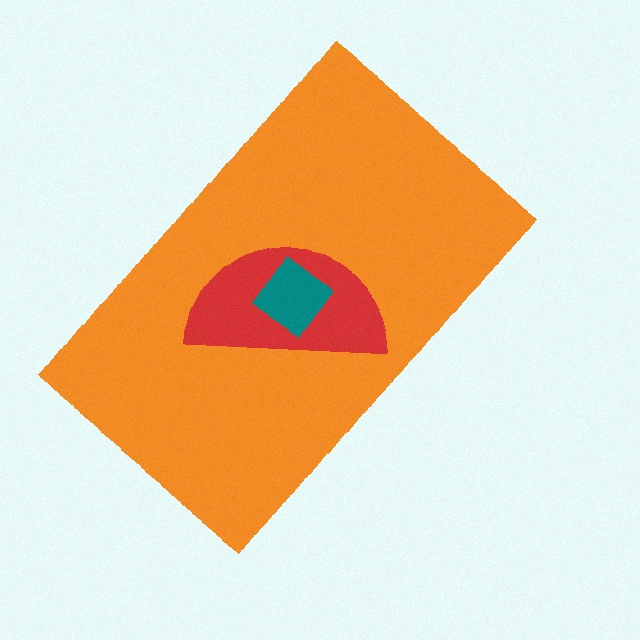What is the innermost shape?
The teal diamond.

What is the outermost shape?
The orange rectangle.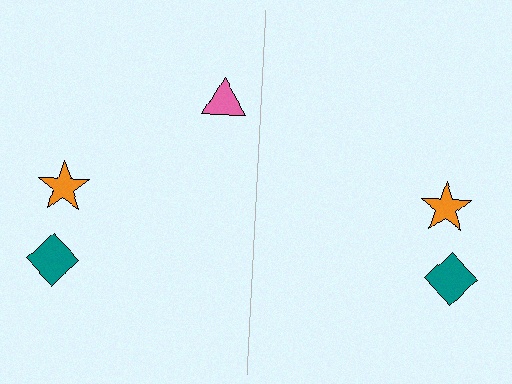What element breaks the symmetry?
A pink triangle is missing from the right side.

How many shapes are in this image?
There are 5 shapes in this image.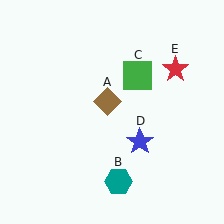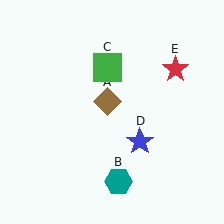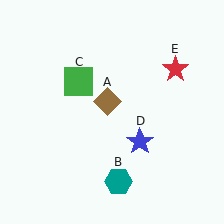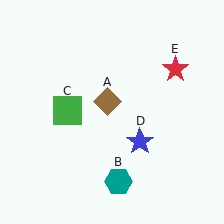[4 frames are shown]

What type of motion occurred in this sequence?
The green square (object C) rotated counterclockwise around the center of the scene.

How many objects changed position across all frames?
1 object changed position: green square (object C).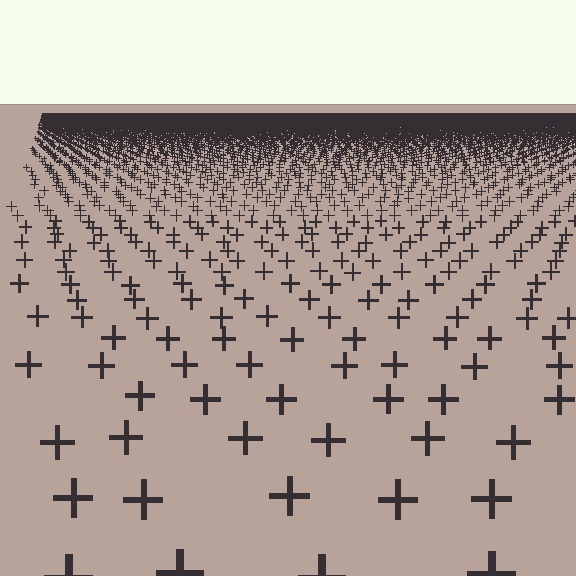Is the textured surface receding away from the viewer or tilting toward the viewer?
The surface is receding away from the viewer. Texture elements get smaller and denser toward the top.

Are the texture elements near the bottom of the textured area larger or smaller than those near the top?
Larger. Near the bottom, elements are closer to the viewer and appear at a bigger on-screen size.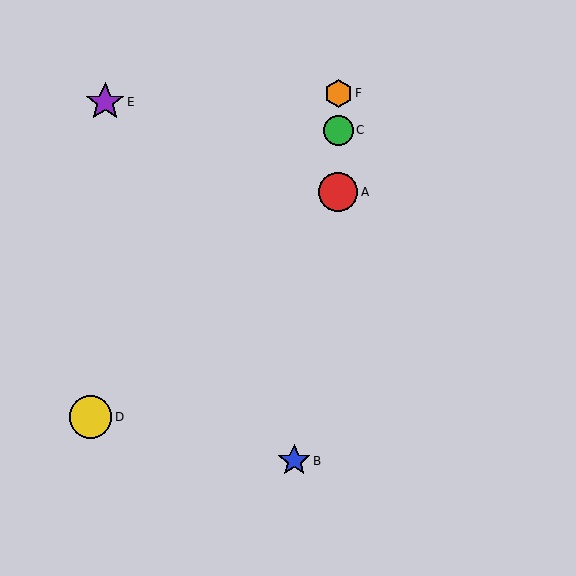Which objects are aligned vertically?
Objects A, C, F are aligned vertically.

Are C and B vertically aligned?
No, C is at x≈338 and B is at x≈294.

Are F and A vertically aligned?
Yes, both are at x≈338.